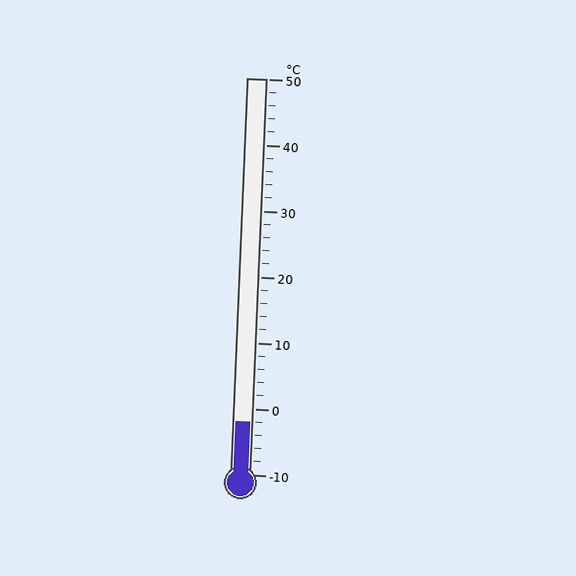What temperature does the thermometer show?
The thermometer shows approximately -2°C.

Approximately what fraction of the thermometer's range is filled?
The thermometer is filled to approximately 15% of its range.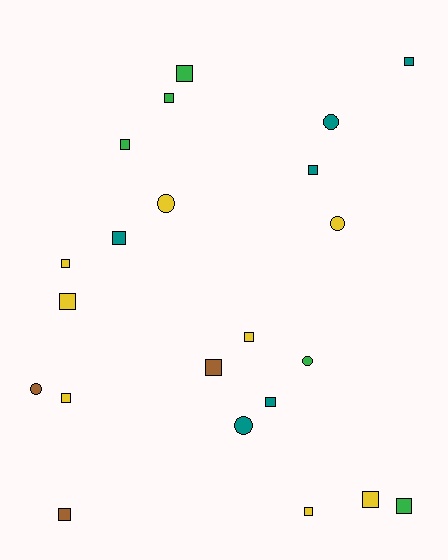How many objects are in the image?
There are 22 objects.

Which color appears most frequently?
Yellow, with 8 objects.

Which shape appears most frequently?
Square, with 16 objects.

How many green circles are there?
There is 1 green circle.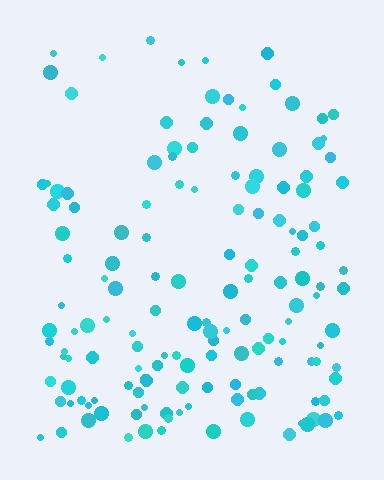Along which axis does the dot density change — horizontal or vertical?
Vertical.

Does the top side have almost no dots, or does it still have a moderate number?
Still a moderate number, just noticeably fewer than the bottom.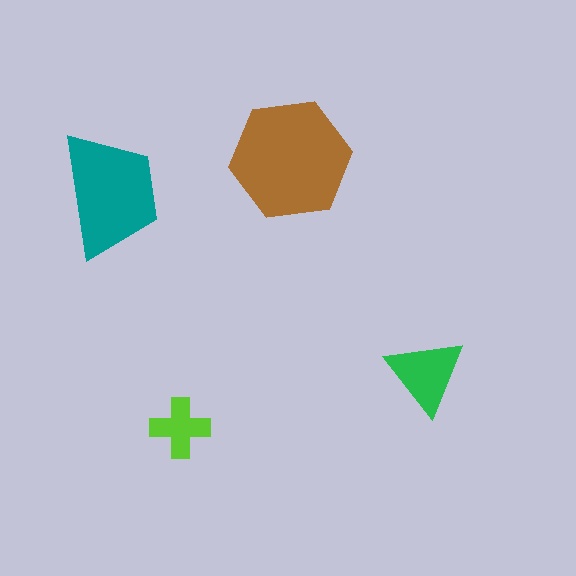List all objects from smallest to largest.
The lime cross, the green triangle, the teal trapezoid, the brown hexagon.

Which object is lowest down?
The lime cross is bottommost.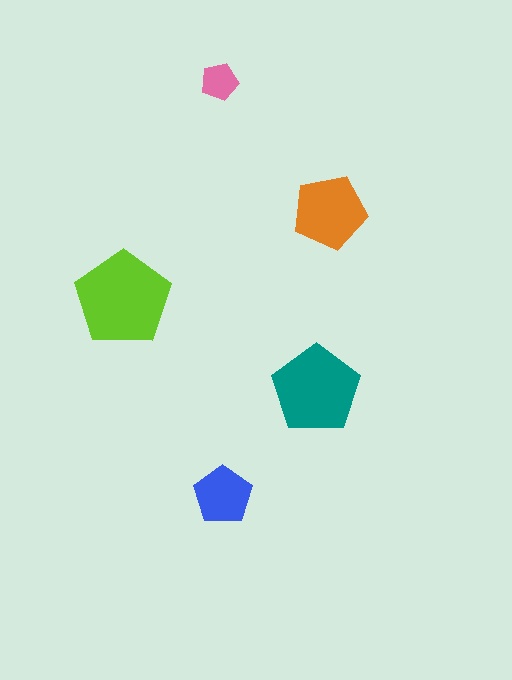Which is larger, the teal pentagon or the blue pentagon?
The teal one.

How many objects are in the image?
There are 5 objects in the image.